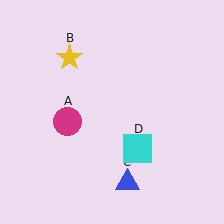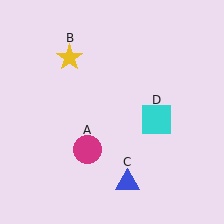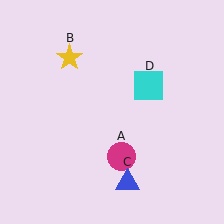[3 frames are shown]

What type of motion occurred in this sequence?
The magenta circle (object A), cyan square (object D) rotated counterclockwise around the center of the scene.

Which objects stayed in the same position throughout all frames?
Yellow star (object B) and blue triangle (object C) remained stationary.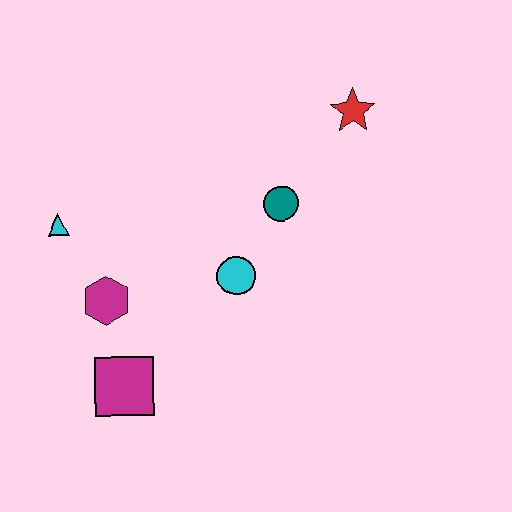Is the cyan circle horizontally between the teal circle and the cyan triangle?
Yes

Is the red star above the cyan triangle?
Yes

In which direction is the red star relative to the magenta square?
The red star is above the magenta square.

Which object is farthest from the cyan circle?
The red star is farthest from the cyan circle.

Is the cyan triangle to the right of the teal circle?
No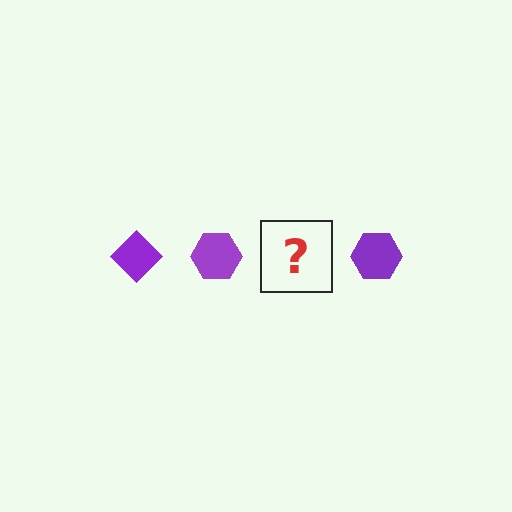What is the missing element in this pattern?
The missing element is a purple diamond.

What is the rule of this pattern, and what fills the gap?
The rule is that the pattern cycles through diamond, hexagon shapes in purple. The gap should be filled with a purple diamond.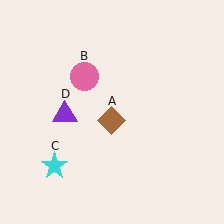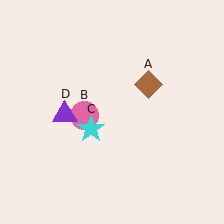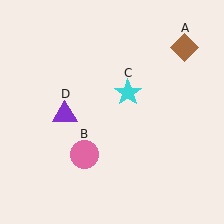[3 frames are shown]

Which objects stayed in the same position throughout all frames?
Purple triangle (object D) remained stationary.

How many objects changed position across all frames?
3 objects changed position: brown diamond (object A), pink circle (object B), cyan star (object C).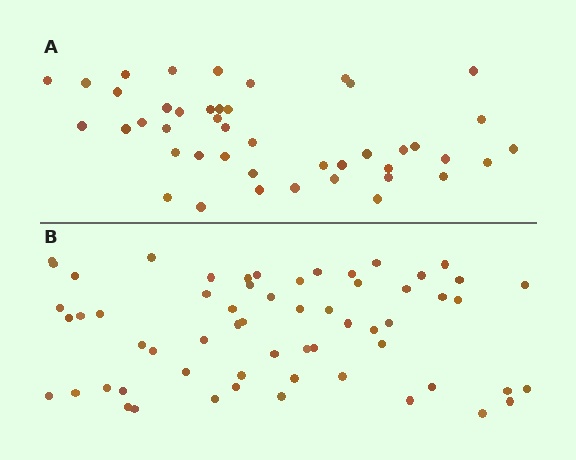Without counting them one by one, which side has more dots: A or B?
Region B (the bottom region) has more dots.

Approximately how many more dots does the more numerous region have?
Region B has approximately 15 more dots than region A.